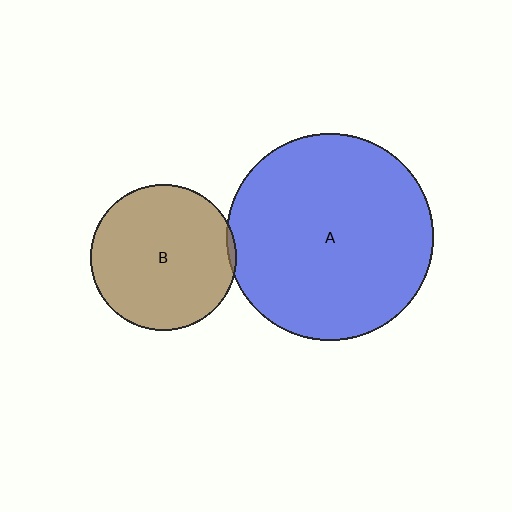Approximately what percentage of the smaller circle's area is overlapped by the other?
Approximately 5%.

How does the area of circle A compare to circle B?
Approximately 2.0 times.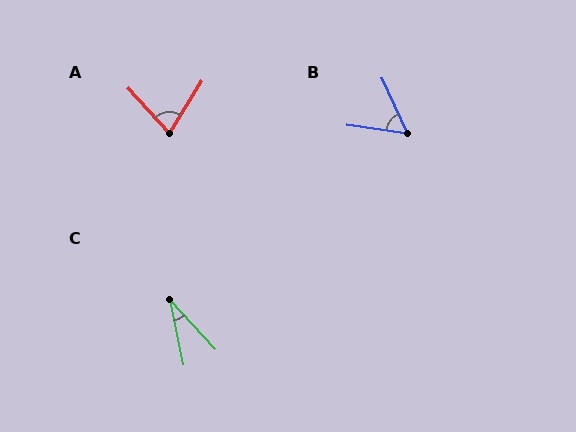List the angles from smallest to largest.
C (31°), B (57°), A (74°).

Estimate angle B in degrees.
Approximately 57 degrees.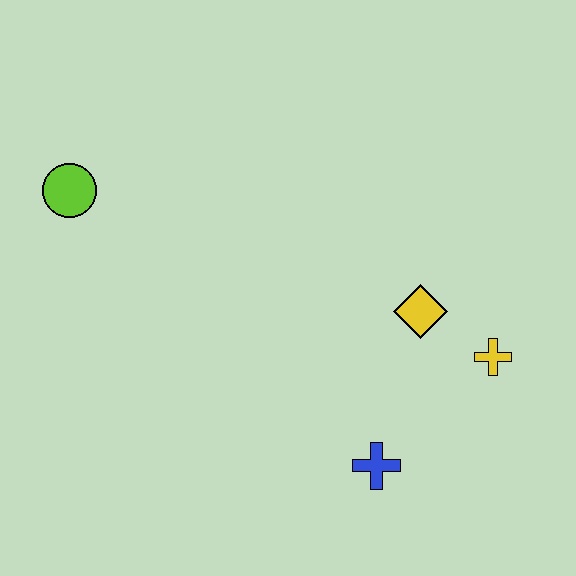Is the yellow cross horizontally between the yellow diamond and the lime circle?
No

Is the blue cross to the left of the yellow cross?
Yes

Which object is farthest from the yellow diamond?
The lime circle is farthest from the yellow diamond.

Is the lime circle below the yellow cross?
No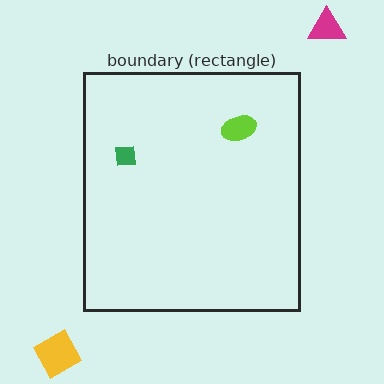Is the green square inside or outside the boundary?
Inside.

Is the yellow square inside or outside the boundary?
Outside.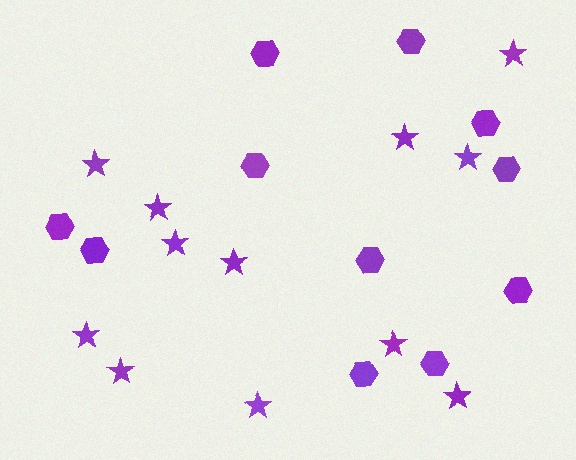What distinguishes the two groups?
There are 2 groups: one group of stars (12) and one group of hexagons (11).